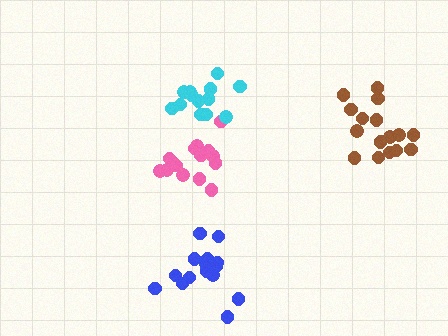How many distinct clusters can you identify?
There are 4 distinct clusters.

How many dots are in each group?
Group 1: 15 dots, Group 2: 16 dots, Group 3: 13 dots, Group 4: 16 dots (60 total).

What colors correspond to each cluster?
The clusters are colored: pink, blue, cyan, brown.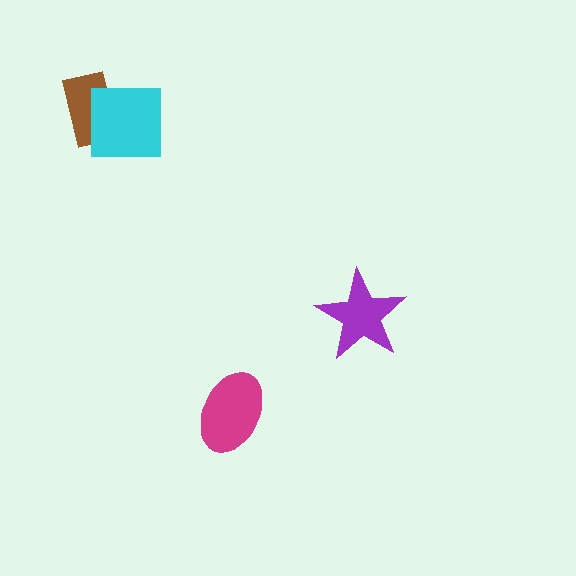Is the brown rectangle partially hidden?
Yes, it is partially covered by another shape.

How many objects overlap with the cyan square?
1 object overlaps with the cyan square.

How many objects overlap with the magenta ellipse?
0 objects overlap with the magenta ellipse.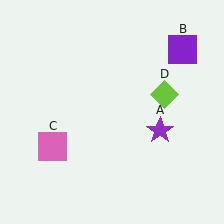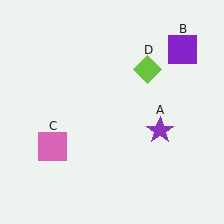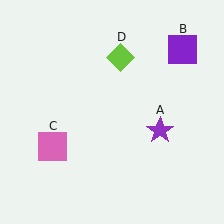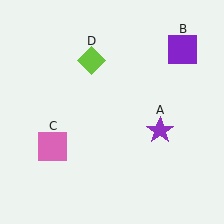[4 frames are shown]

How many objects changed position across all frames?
1 object changed position: lime diamond (object D).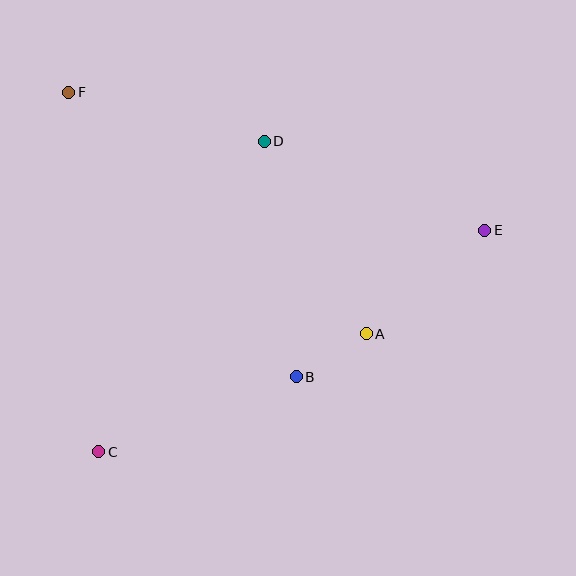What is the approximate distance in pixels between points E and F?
The distance between E and F is approximately 439 pixels.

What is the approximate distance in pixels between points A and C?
The distance between A and C is approximately 292 pixels.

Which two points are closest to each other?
Points A and B are closest to each other.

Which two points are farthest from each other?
Points C and E are farthest from each other.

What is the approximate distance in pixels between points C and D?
The distance between C and D is approximately 352 pixels.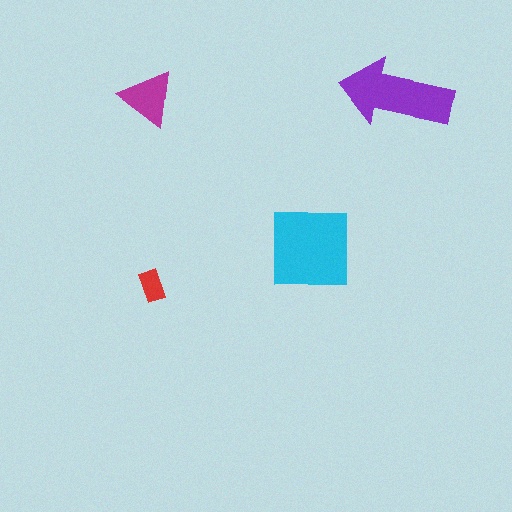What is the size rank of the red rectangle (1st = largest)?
4th.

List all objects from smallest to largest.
The red rectangle, the magenta triangle, the purple arrow, the cyan square.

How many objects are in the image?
There are 4 objects in the image.